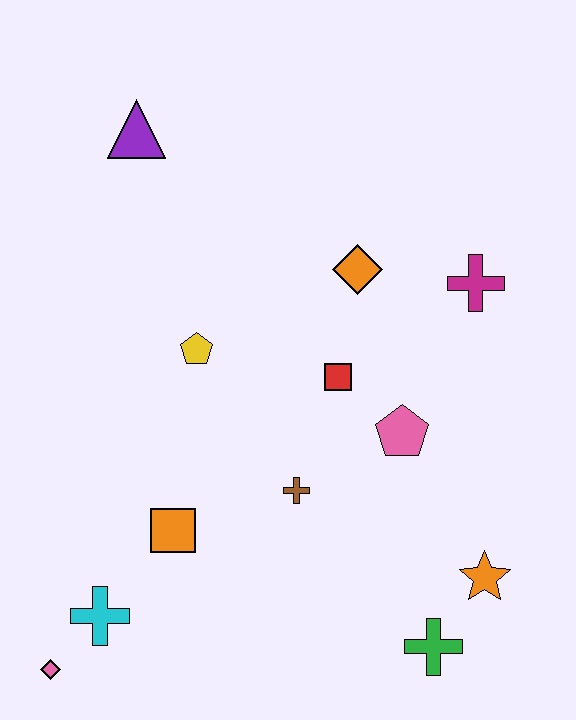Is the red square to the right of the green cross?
No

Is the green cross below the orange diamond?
Yes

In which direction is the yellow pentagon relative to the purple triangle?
The yellow pentagon is below the purple triangle.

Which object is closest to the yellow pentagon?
The red square is closest to the yellow pentagon.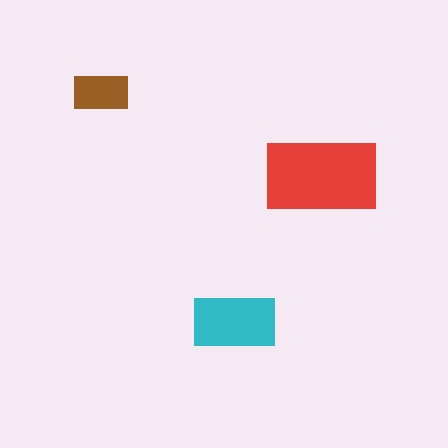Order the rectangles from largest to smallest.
the red one, the cyan one, the brown one.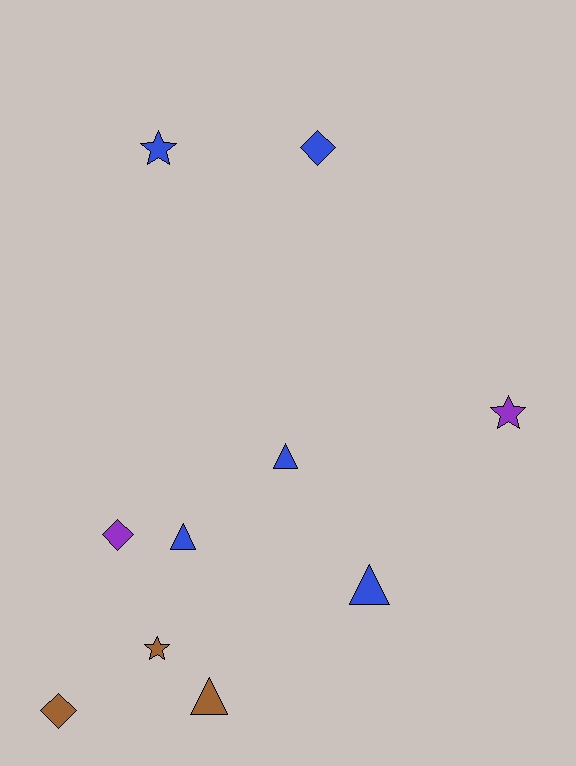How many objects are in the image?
There are 10 objects.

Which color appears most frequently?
Blue, with 5 objects.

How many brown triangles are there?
There is 1 brown triangle.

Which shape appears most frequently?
Triangle, with 4 objects.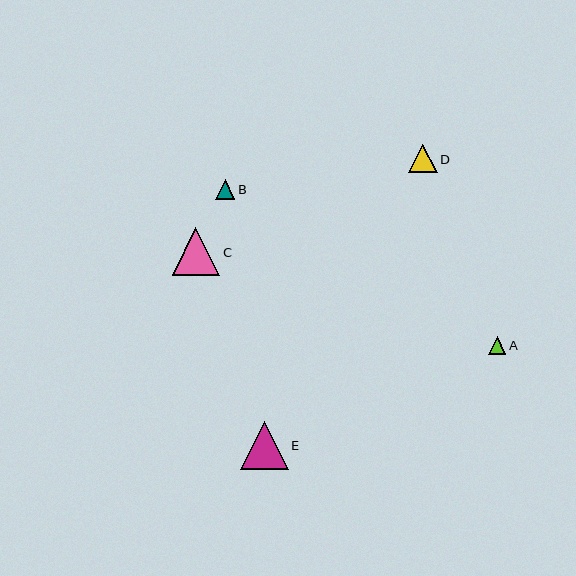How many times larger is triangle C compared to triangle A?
Triangle C is approximately 2.7 times the size of triangle A.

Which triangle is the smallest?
Triangle A is the smallest with a size of approximately 18 pixels.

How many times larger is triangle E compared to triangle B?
Triangle E is approximately 2.4 times the size of triangle B.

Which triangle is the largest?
Triangle E is the largest with a size of approximately 48 pixels.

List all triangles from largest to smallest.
From largest to smallest: E, C, D, B, A.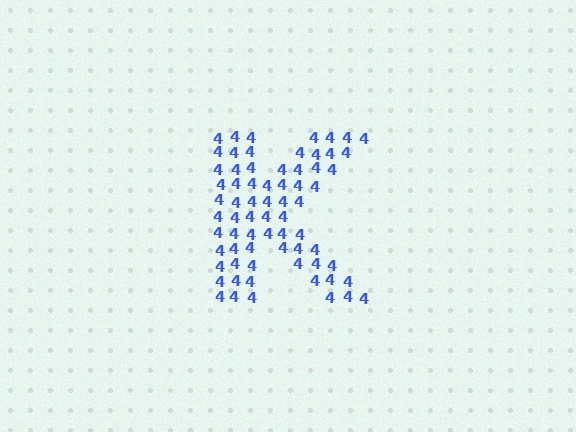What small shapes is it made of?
It is made of small digit 4's.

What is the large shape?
The large shape is the letter K.